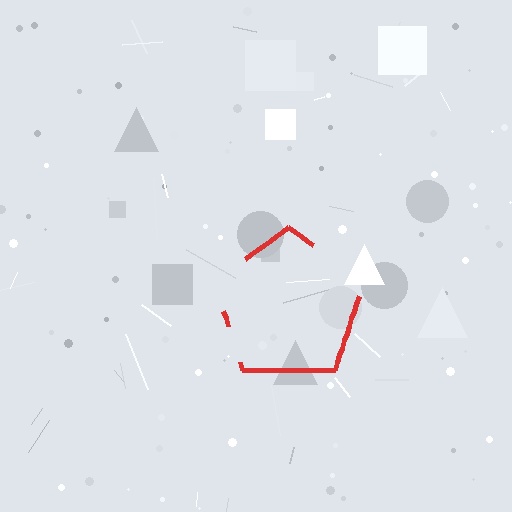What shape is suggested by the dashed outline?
The dashed outline suggests a pentagon.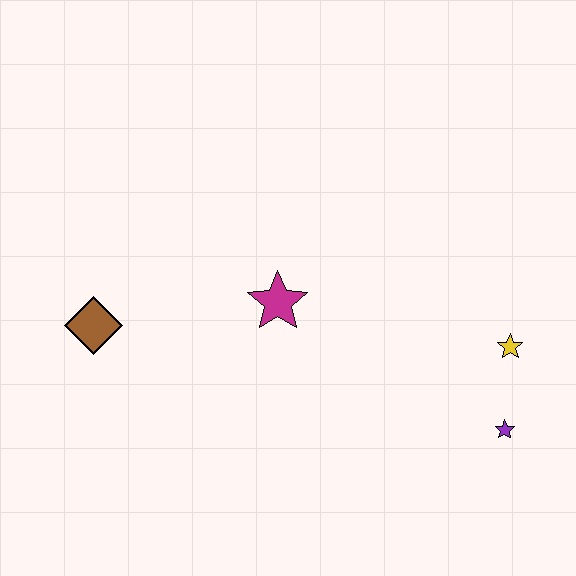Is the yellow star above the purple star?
Yes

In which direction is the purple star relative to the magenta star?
The purple star is to the right of the magenta star.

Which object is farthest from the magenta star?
The purple star is farthest from the magenta star.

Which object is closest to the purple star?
The yellow star is closest to the purple star.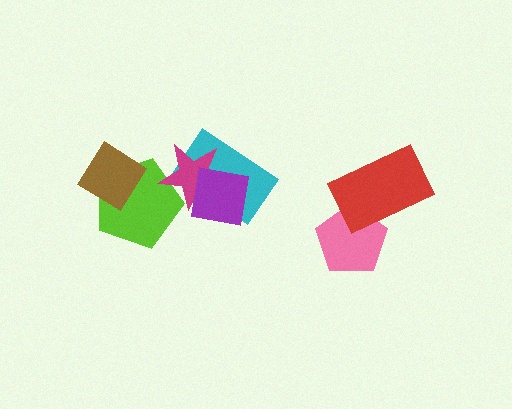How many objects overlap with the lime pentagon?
2 objects overlap with the lime pentagon.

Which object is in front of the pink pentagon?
The red rectangle is in front of the pink pentagon.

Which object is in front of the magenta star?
The purple square is in front of the magenta star.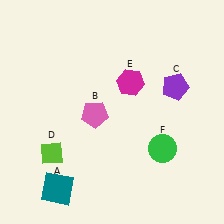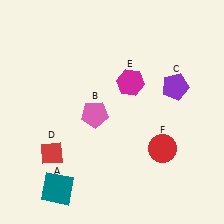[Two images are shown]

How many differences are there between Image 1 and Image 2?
There are 2 differences between the two images.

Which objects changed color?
D changed from lime to red. F changed from green to red.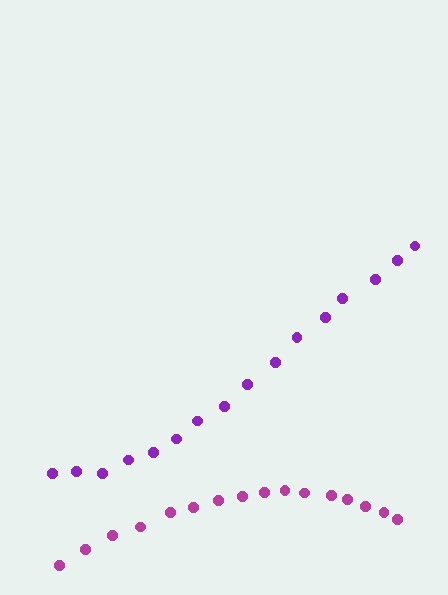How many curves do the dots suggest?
There are 2 distinct paths.